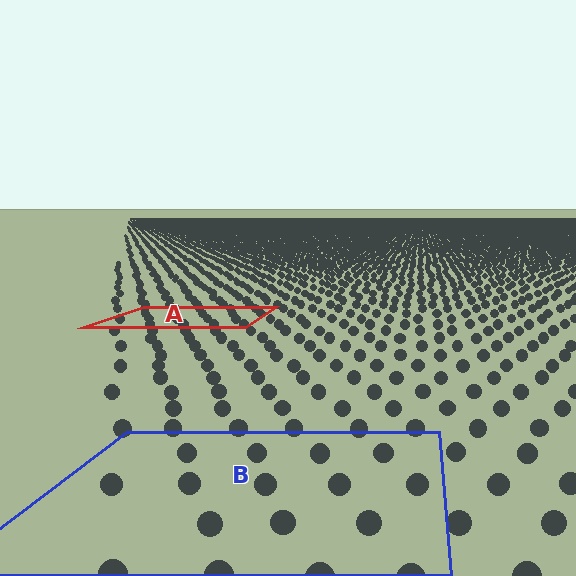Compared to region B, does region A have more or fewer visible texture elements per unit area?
Region A has more texture elements per unit area — they are packed more densely because it is farther away.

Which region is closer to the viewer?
Region B is closer. The texture elements there are larger and more spread out.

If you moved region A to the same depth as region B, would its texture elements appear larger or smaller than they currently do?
They would appear larger. At a closer depth, the same texture elements are projected at a bigger on-screen size.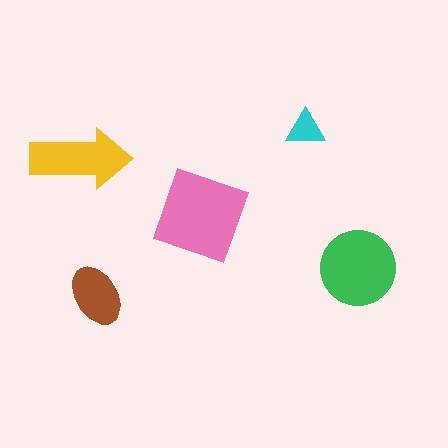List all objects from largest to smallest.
The pink square, the green circle, the yellow arrow, the brown ellipse, the cyan triangle.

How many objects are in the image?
There are 5 objects in the image.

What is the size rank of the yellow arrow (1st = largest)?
3rd.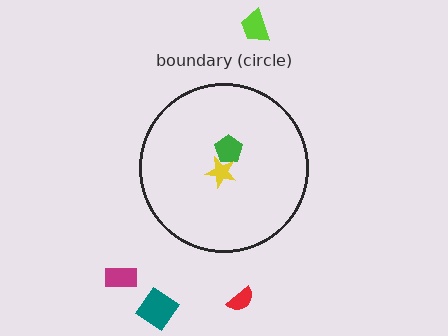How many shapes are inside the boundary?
2 inside, 4 outside.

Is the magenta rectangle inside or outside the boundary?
Outside.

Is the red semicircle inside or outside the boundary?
Outside.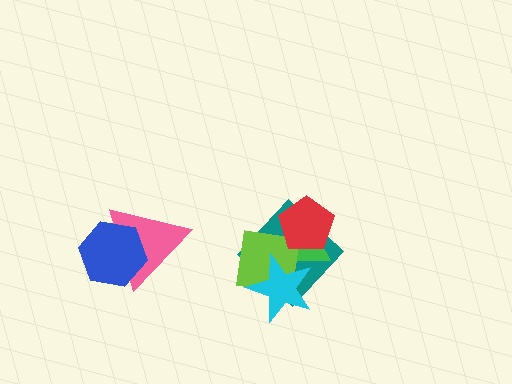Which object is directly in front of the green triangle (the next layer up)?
The lime square is directly in front of the green triangle.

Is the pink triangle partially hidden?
Yes, it is partially covered by another shape.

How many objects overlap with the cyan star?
3 objects overlap with the cyan star.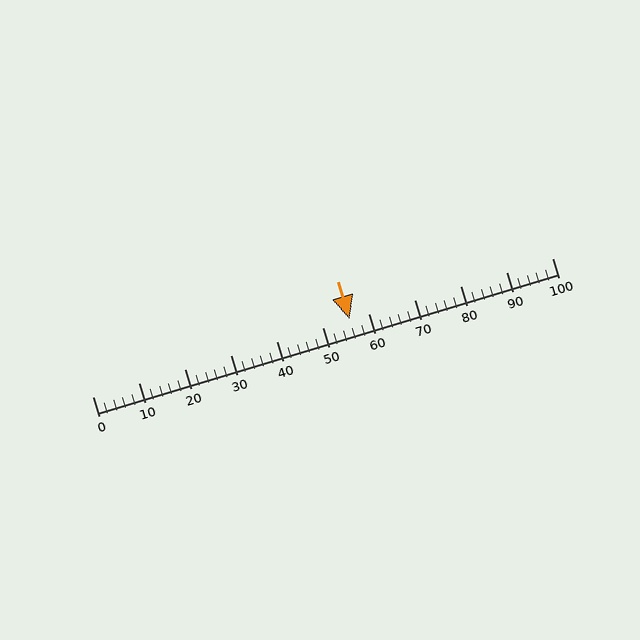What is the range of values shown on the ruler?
The ruler shows values from 0 to 100.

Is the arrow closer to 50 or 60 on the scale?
The arrow is closer to 60.